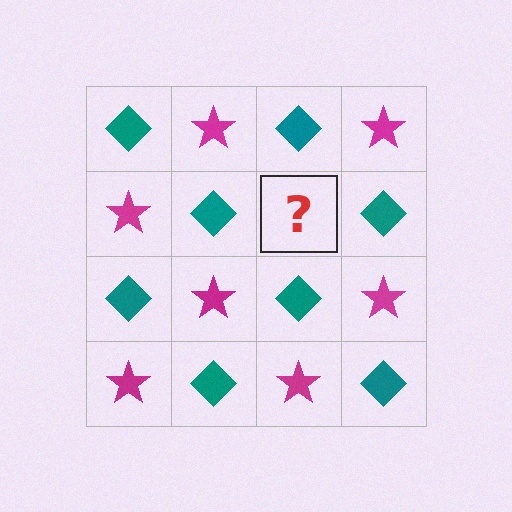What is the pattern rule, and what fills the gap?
The rule is that it alternates teal diamond and magenta star in a checkerboard pattern. The gap should be filled with a magenta star.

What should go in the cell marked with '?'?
The missing cell should contain a magenta star.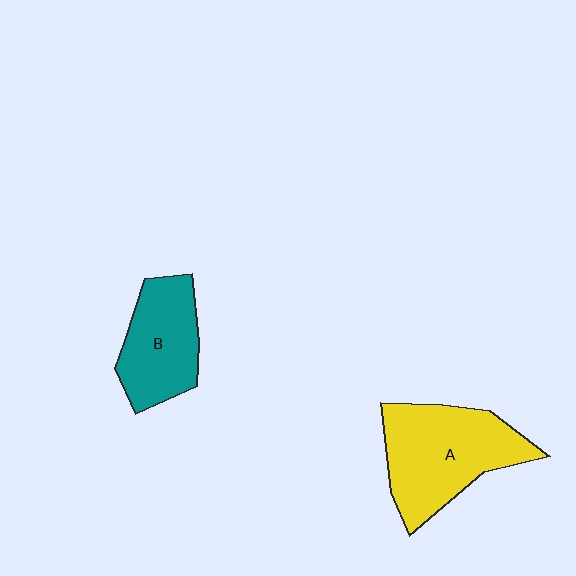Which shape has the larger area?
Shape A (yellow).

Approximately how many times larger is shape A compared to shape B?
Approximately 1.4 times.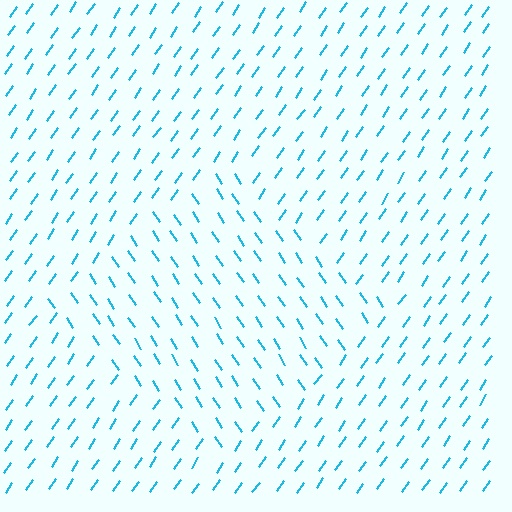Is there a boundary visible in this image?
Yes, there is a texture boundary formed by a change in line orientation.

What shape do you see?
I see a diamond.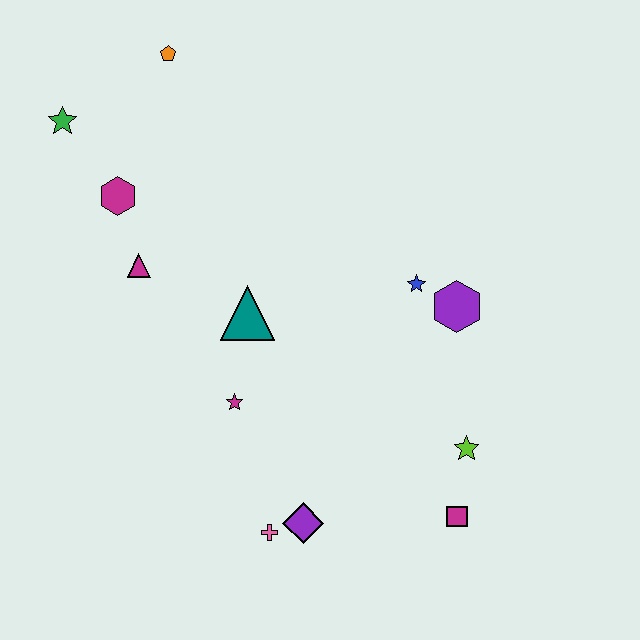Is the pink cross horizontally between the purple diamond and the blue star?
No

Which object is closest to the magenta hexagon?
The magenta triangle is closest to the magenta hexagon.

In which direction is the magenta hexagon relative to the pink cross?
The magenta hexagon is above the pink cross.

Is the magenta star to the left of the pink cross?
Yes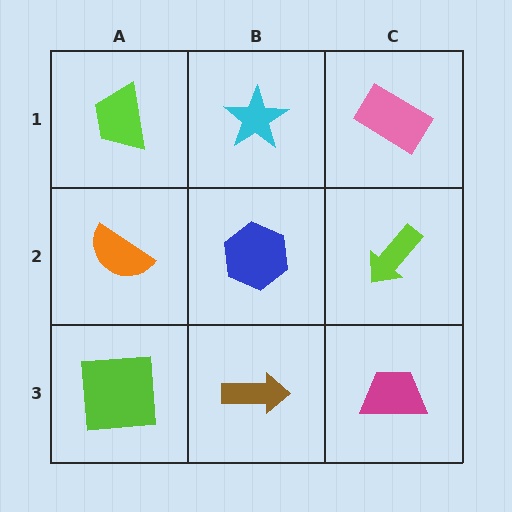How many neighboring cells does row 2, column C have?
3.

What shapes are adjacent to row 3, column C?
A lime arrow (row 2, column C), a brown arrow (row 3, column B).